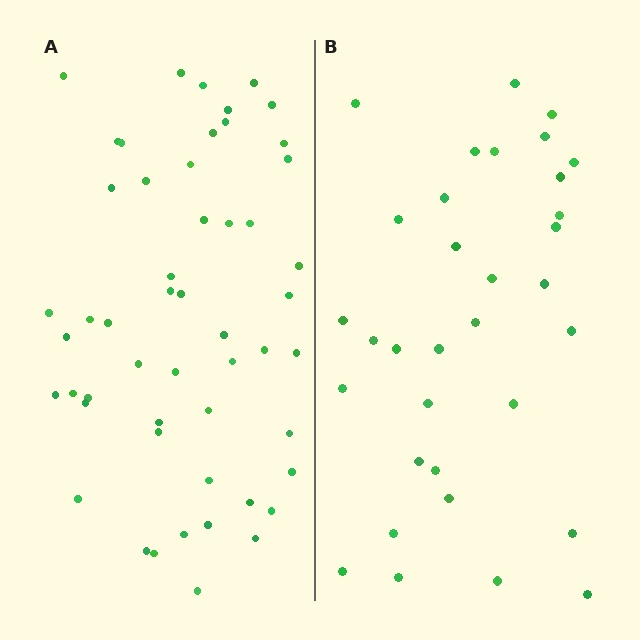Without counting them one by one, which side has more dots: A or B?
Region A (the left region) has more dots.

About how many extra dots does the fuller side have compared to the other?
Region A has approximately 20 more dots than region B.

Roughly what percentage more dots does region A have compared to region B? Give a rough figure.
About 60% more.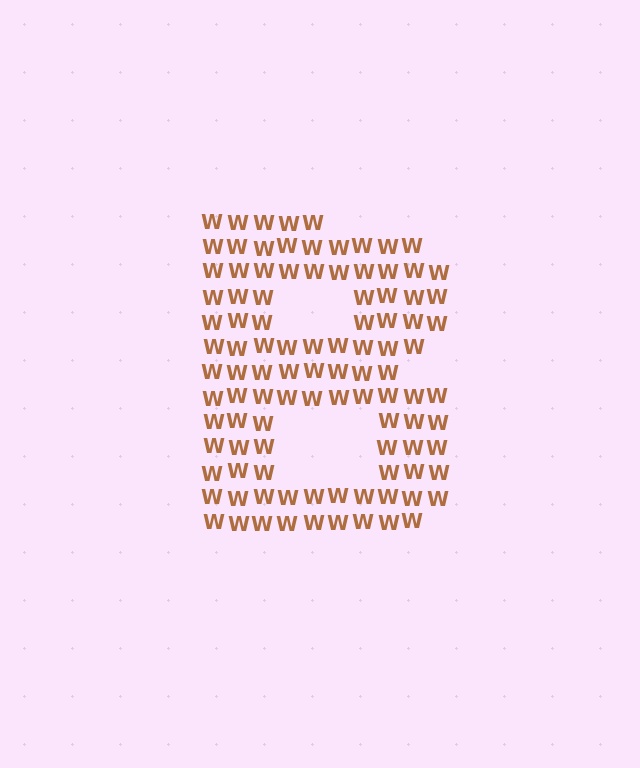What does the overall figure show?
The overall figure shows the letter B.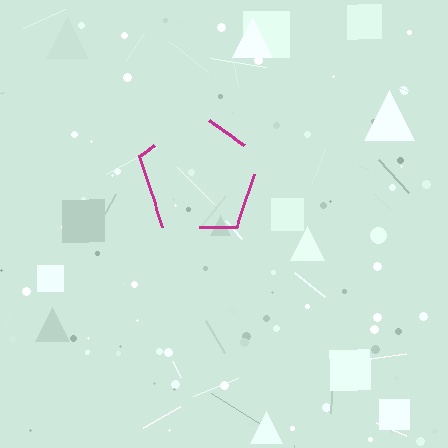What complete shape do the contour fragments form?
The contour fragments form a pentagon.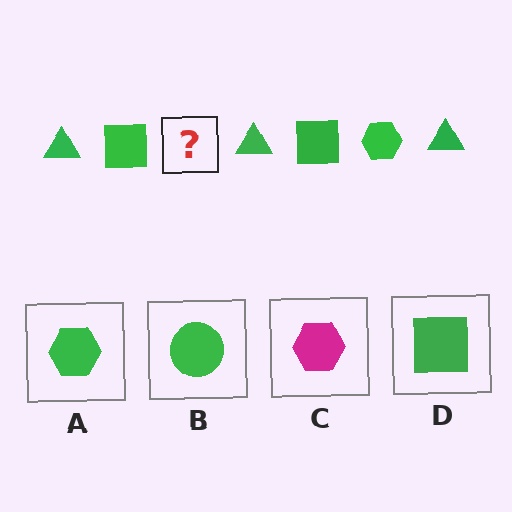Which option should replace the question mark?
Option A.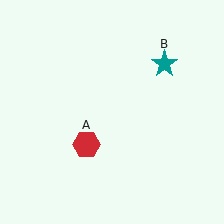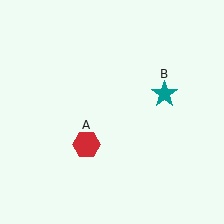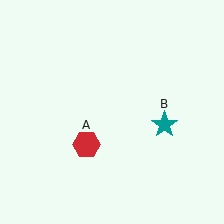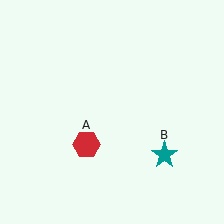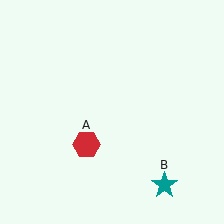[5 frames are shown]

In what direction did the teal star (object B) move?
The teal star (object B) moved down.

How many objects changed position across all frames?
1 object changed position: teal star (object B).